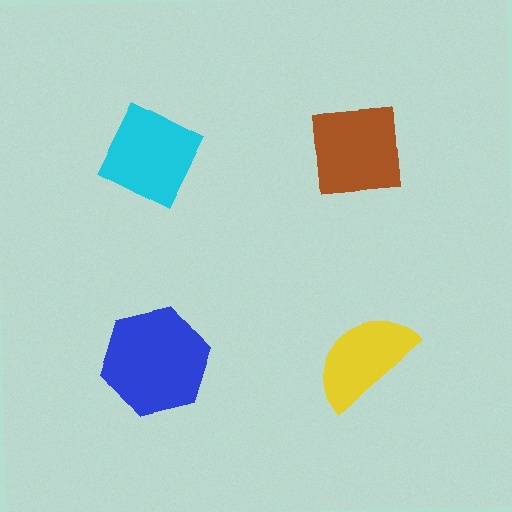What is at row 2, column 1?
A blue hexagon.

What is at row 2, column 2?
A yellow semicircle.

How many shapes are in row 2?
2 shapes.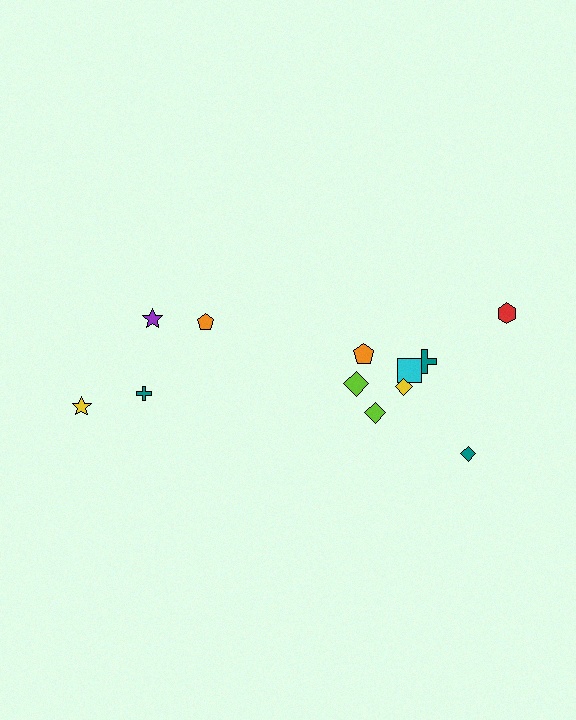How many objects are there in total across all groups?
There are 12 objects.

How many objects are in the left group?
There are 4 objects.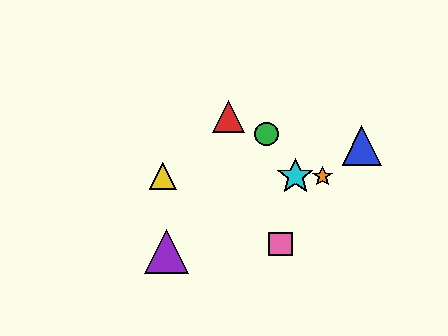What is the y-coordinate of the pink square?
The pink square is at y≈244.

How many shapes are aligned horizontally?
3 shapes (the yellow triangle, the orange star, the cyan star) are aligned horizontally.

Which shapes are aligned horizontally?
The yellow triangle, the orange star, the cyan star are aligned horizontally.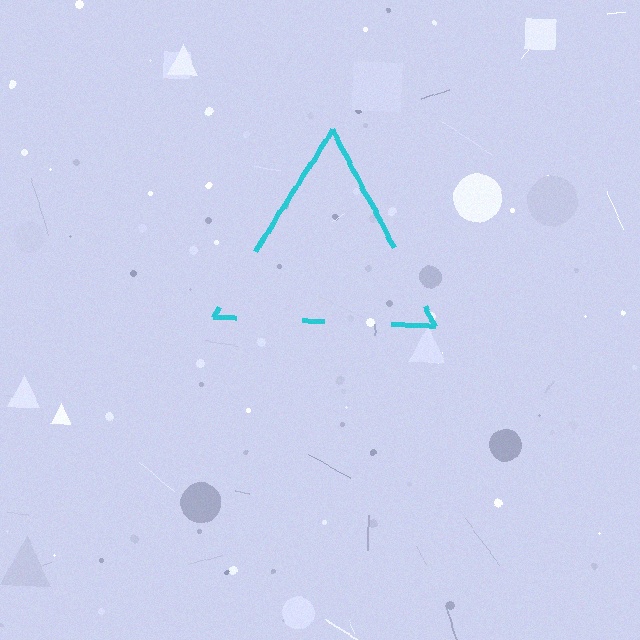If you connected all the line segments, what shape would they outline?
They would outline a triangle.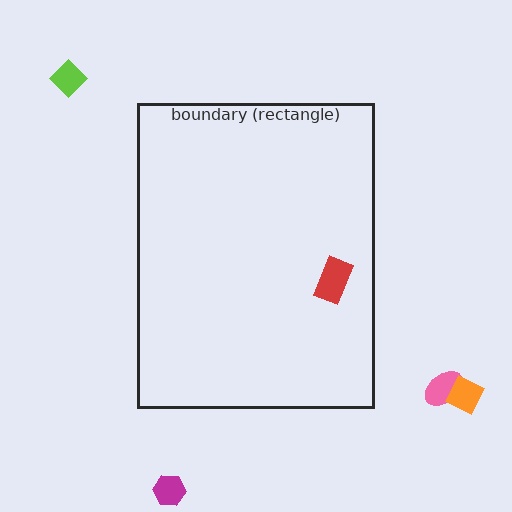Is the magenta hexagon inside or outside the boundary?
Outside.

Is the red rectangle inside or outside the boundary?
Inside.